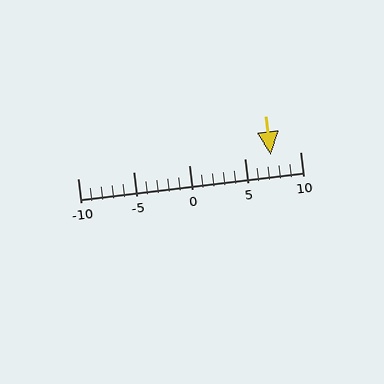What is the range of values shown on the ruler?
The ruler shows values from -10 to 10.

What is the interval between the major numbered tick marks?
The major tick marks are spaced 5 units apart.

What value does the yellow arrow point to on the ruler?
The yellow arrow points to approximately 7.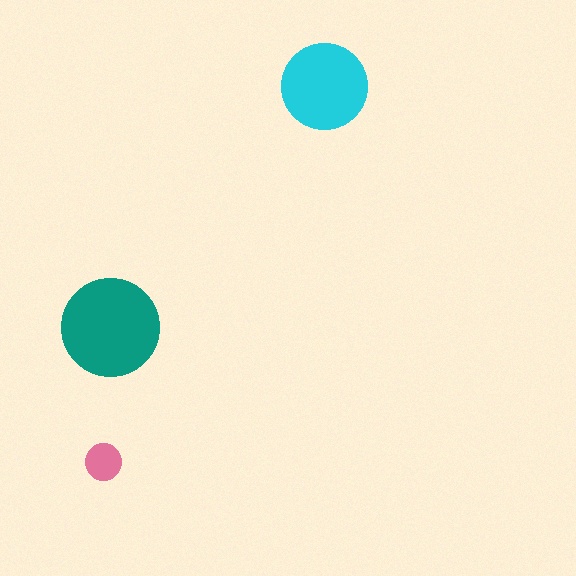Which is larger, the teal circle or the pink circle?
The teal one.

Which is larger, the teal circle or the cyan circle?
The teal one.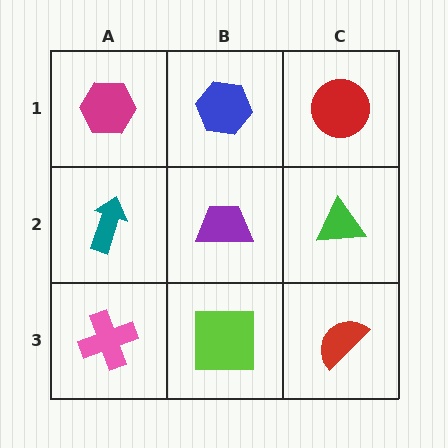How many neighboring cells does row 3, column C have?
2.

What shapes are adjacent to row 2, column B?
A blue hexagon (row 1, column B), a lime square (row 3, column B), a teal arrow (row 2, column A), a green triangle (row 2, column C).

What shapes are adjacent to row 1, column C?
A green triangle (row 2, column C), a blue hexagon (row 1, column B).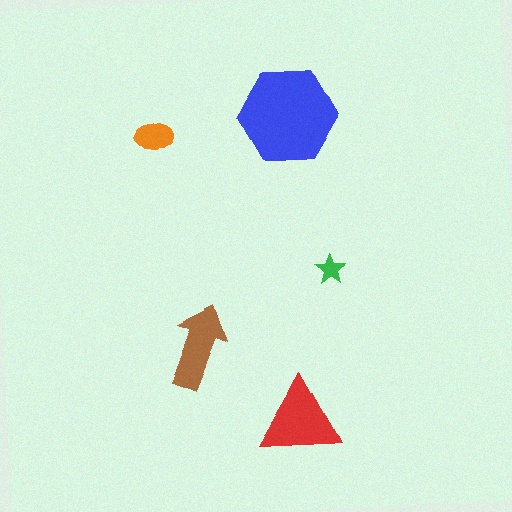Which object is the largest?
The blue hexagon.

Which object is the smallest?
The green star.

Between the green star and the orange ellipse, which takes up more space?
The orange ellipse.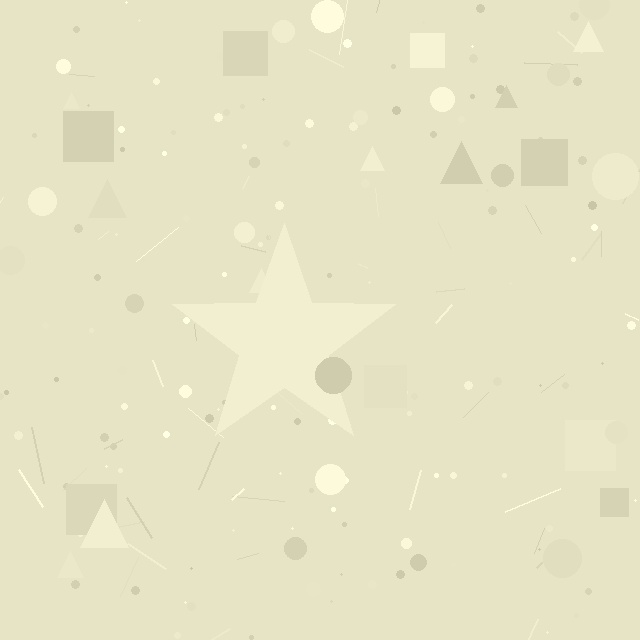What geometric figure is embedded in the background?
A star is embedded in the background.